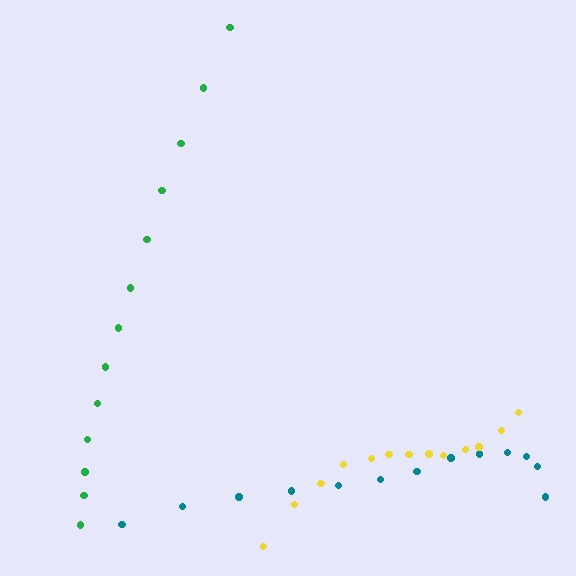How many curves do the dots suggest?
There are 3 distinct paths.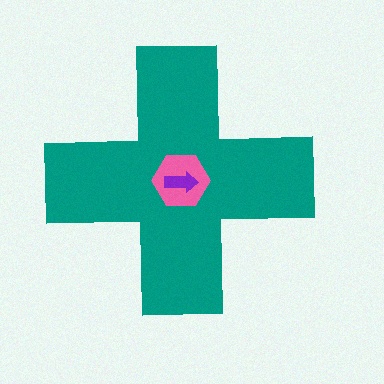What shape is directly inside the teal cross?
The pink hexagon.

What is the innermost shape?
The purple arrow.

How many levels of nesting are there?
3.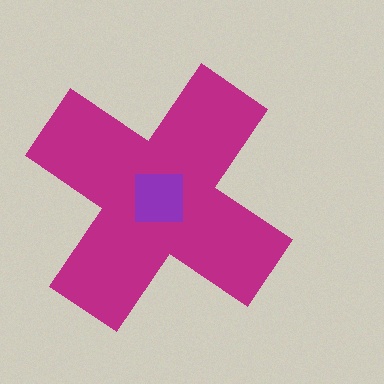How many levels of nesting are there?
2.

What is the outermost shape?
The magenta cross.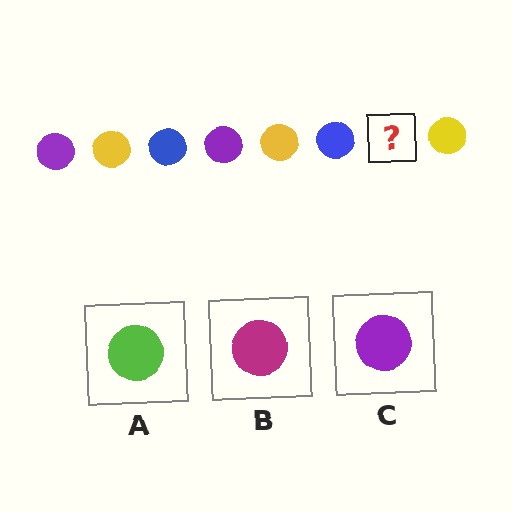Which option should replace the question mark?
Option C.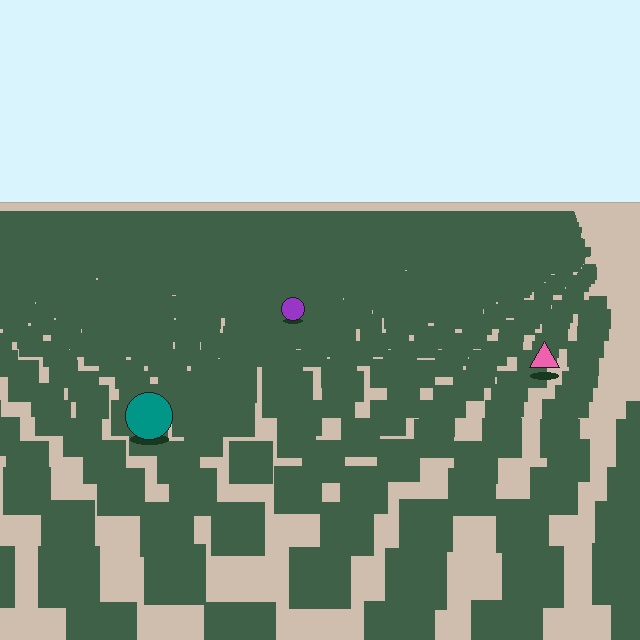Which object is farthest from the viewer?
The purple circle is farthest from the viewer. It appears smaller and the ground texture around it is denser.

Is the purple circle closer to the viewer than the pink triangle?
No. The pink triangle is closer — you can tell from the texture gradient: the ground texture is coarser near it.